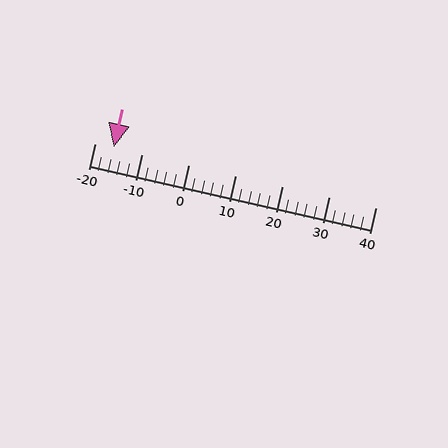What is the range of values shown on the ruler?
The ruler shows values from -20 to 40.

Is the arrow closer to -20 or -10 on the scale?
The arrow is closer to -20.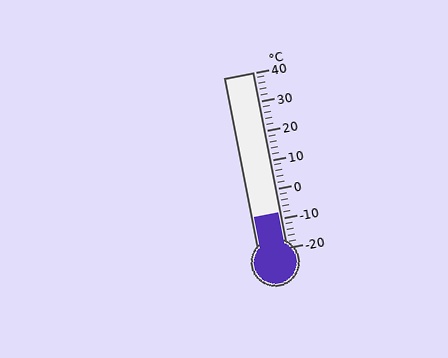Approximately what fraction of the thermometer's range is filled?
The thermometer is filled to approximately 20% of its range.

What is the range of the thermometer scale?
The thermometer scale ranges from -20°C to 40°C.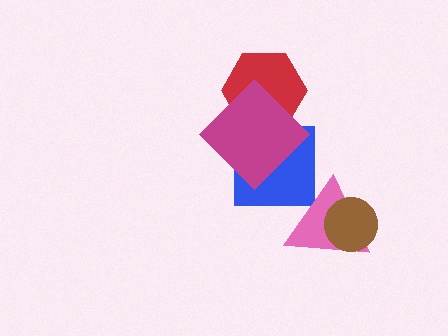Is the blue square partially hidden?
Yes, it is partially covered by another shape.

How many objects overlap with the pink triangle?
2 objects overlap with the pink triangle.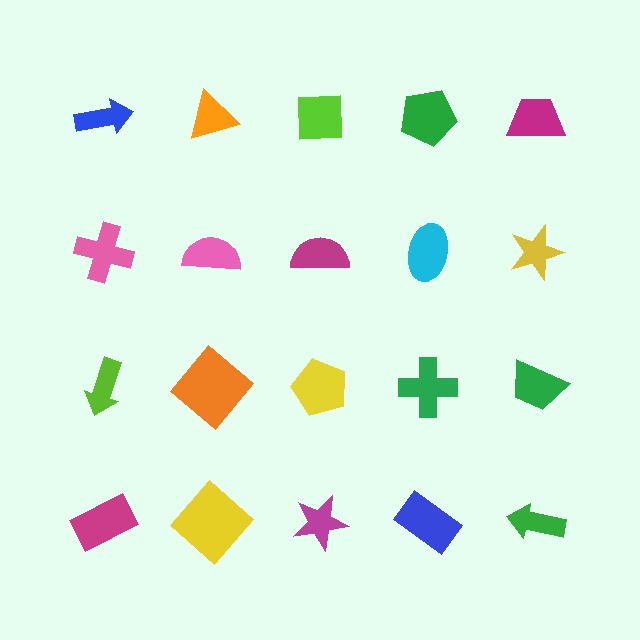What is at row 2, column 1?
A pink cross.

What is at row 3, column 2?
An orange diamond.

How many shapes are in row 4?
5 shapes.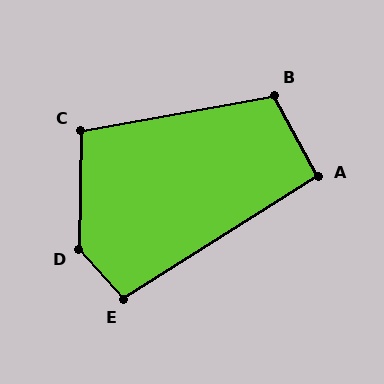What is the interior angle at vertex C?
Approximately 101 degrees (obtuse).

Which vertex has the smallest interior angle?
A, at approximately 94 degrees.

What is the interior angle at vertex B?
Approximately 108 degrees (obtuse).